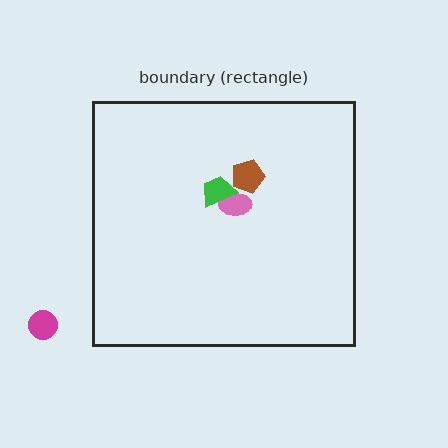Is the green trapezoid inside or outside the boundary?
Inside.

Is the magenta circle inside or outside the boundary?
Outside.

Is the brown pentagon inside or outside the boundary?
Inside.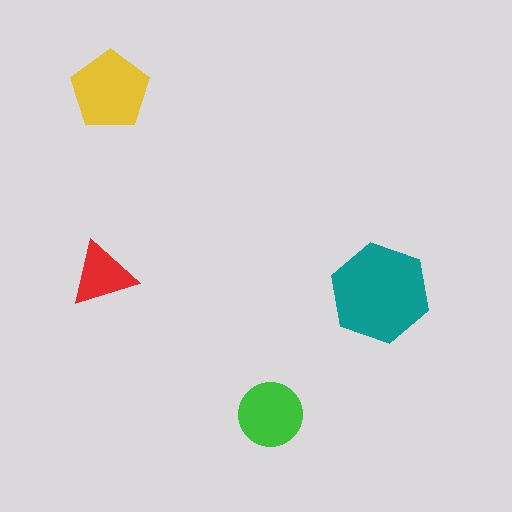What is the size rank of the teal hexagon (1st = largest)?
1st.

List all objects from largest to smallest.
The teal hexagon, the yellow pentagon, the green circle, the red triangle.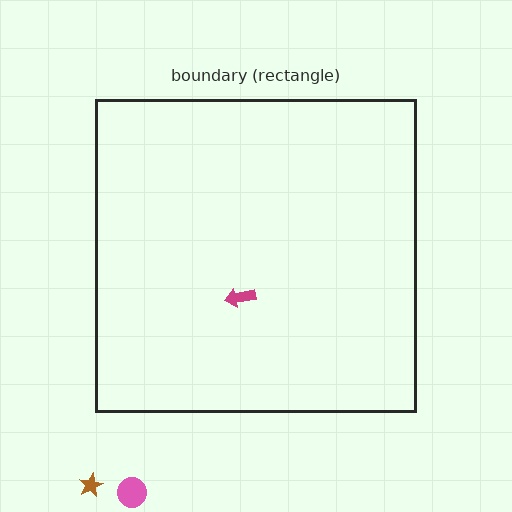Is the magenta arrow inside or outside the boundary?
Inside.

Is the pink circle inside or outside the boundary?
Outside.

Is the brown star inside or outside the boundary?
Outside.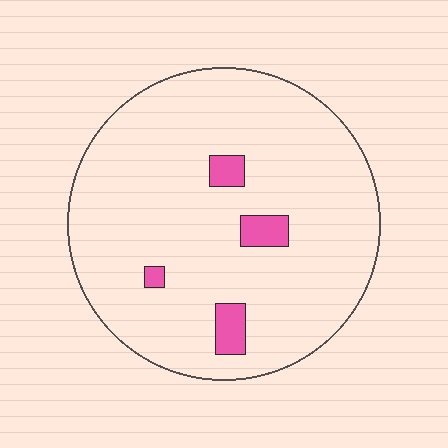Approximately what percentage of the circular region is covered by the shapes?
Approximately 5%.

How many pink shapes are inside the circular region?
4.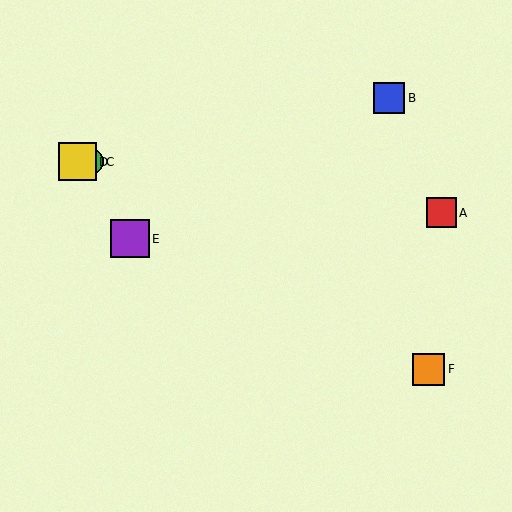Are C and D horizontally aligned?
Yes, both are at y≈162.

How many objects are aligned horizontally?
2 objects (C, D) are aligned horizontally.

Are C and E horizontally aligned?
No, C is at y≈162 and E is at y≈239.